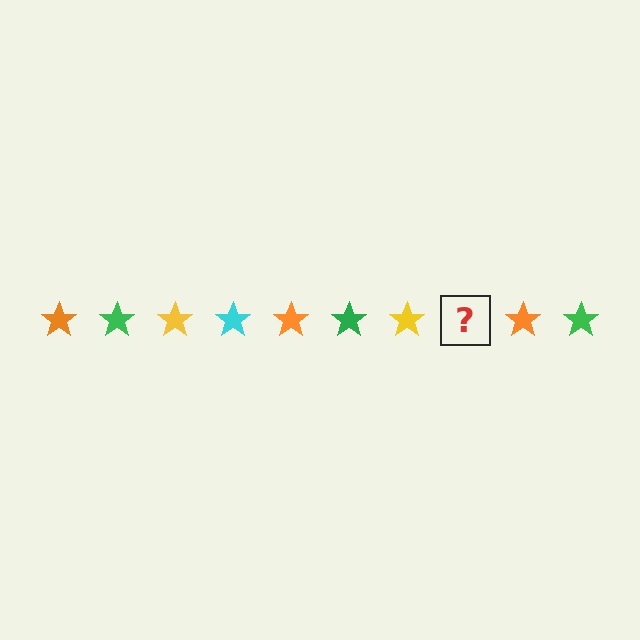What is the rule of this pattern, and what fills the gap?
The rule is that the pattern cycles through orange, green, yellow, cyan stars. The gap should be filled with a cyan star.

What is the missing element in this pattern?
The missing element is a cyan star.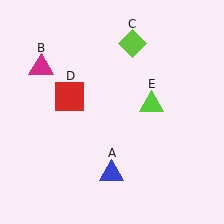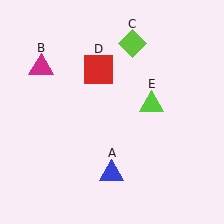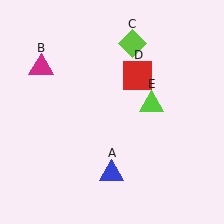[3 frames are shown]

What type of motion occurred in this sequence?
The red square (object D) rotated clockwise around the center of the scene.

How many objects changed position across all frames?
1 object changed position: red square (object D).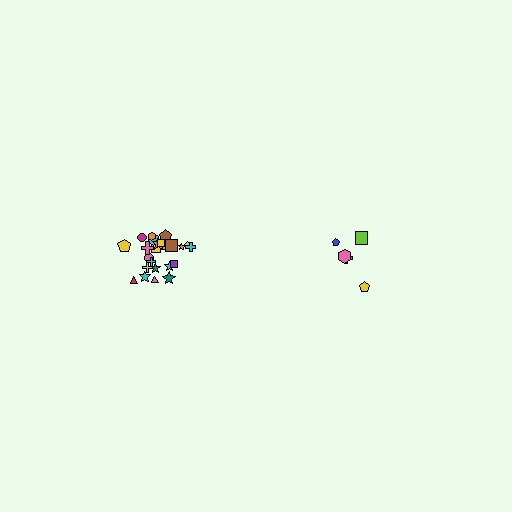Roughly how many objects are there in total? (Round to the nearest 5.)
Roughly 30 objects in total.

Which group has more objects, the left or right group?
The left group.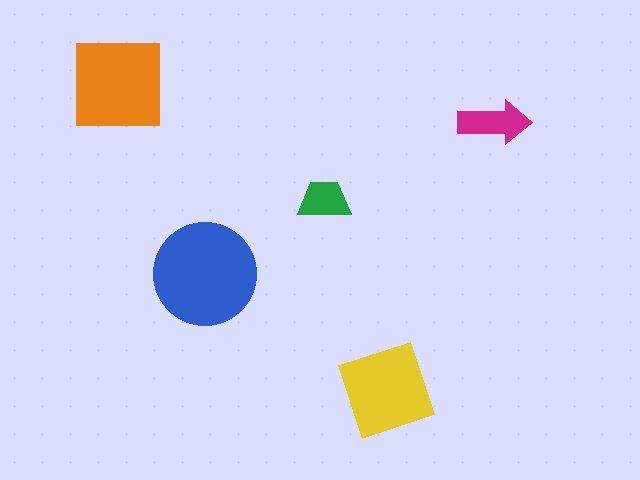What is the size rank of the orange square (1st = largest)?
2nd.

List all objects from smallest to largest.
The green trapezoid, the magenta arrow, the yellow diamond, the orange square, the blue circle.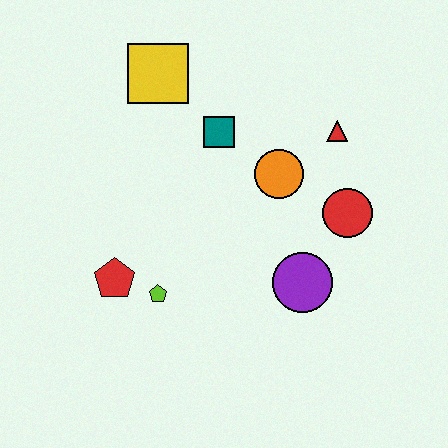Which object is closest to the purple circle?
The red circle is closest to the purple circle.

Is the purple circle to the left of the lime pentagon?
No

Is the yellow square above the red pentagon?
Yes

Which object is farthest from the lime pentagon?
The red triangle is farthest from the lime pentagon.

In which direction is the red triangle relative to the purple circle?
The red triangle is above the purple circle.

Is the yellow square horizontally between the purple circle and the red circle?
No